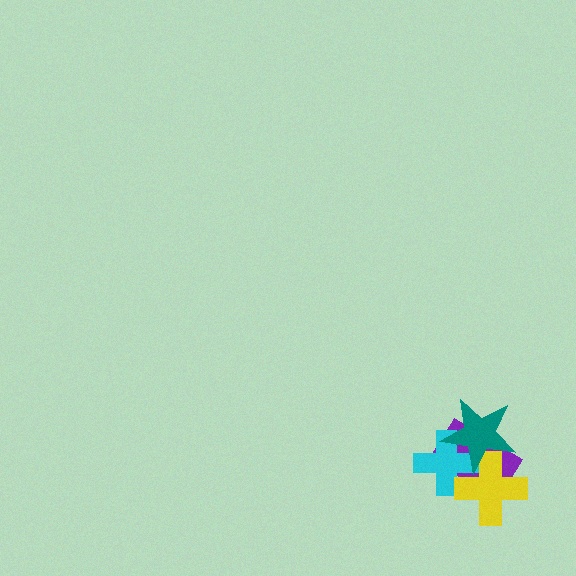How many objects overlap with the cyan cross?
3 objects overlap with the cyan cross.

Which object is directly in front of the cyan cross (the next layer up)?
The yellow cross is directly in front of the cyan cross.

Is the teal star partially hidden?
No, no other shape covers it.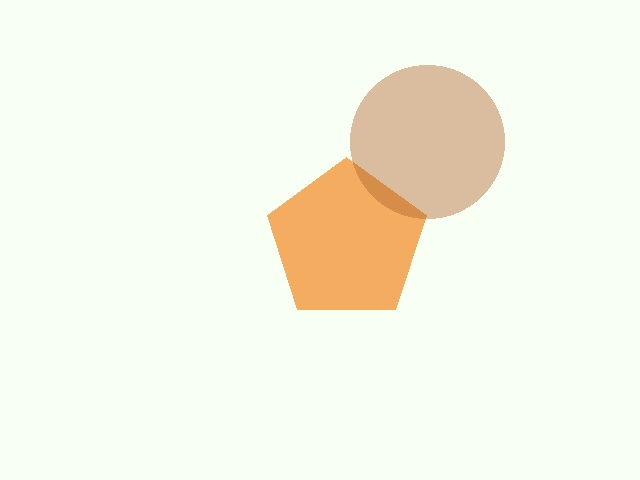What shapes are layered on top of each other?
The layered shapes are: an orange pentagon, a brown circle.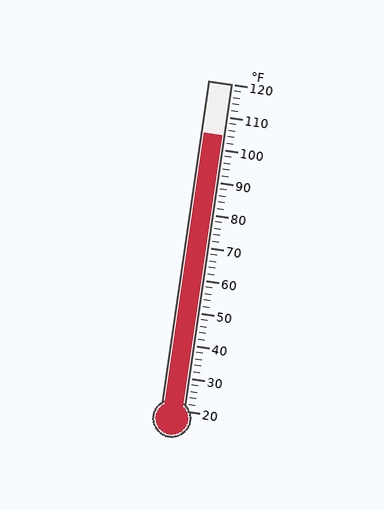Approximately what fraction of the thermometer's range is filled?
The thermometer is filled to approximately 85% of its range.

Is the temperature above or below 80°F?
The temperature is above 80°F.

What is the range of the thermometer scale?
The thermometer scale ranges from 20°F to 120°F.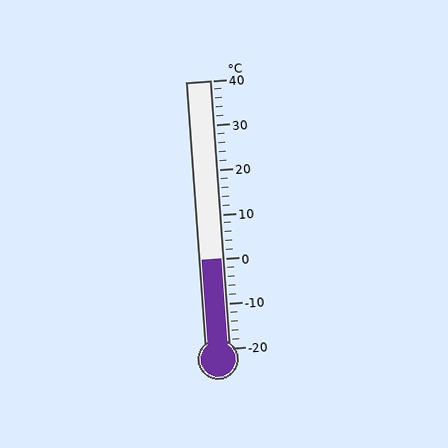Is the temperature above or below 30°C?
The temperature is below 30°C.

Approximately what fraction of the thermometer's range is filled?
The thermometer is filled to approximately 35% of its range.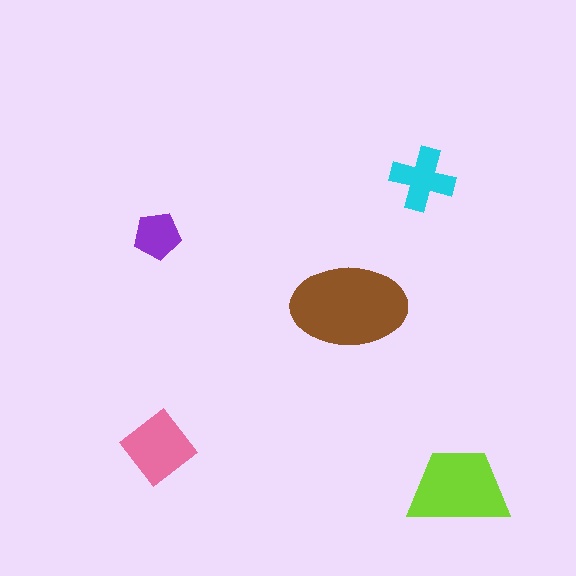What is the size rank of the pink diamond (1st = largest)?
3rd.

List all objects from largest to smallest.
The brown ellipse, the lime trapezoid, the pink diamond, the cyan cross, the purple pentagon.